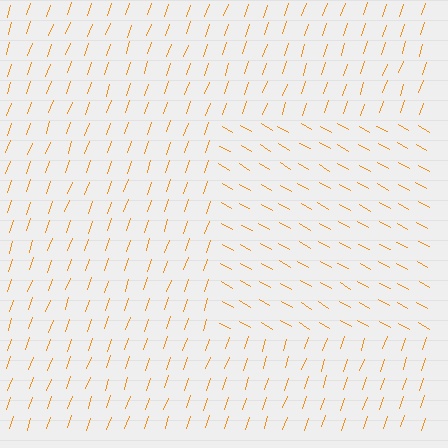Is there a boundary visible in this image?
Yes, there is a texture boundary formed by a change in line orientation.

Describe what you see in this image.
The image is filled with small orange line segments. A rectangle region in the image has lines oriented differently from the surrounding lines, creating a visible texture boundary.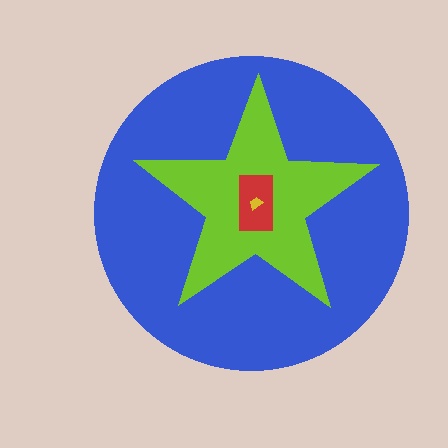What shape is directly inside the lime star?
The red rectangle.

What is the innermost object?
The yellow trapezoid.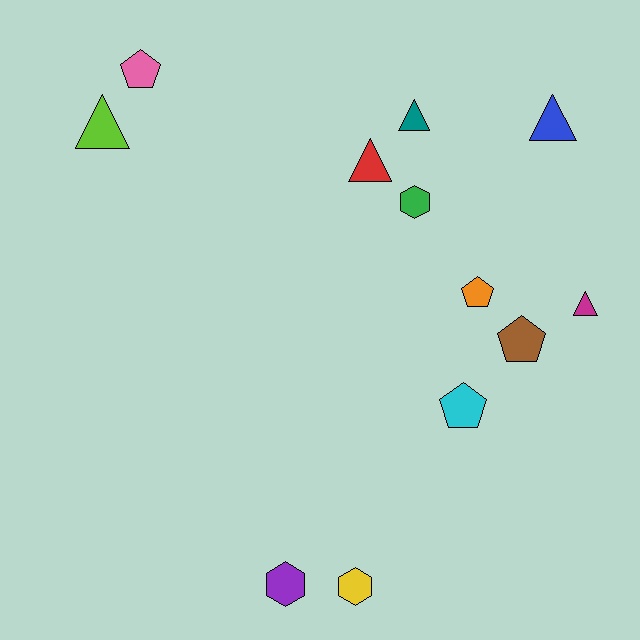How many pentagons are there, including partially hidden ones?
There are 4 pentagons.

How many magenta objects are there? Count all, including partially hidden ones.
There is 1 magenta object.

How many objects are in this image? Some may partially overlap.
There are 12 objects.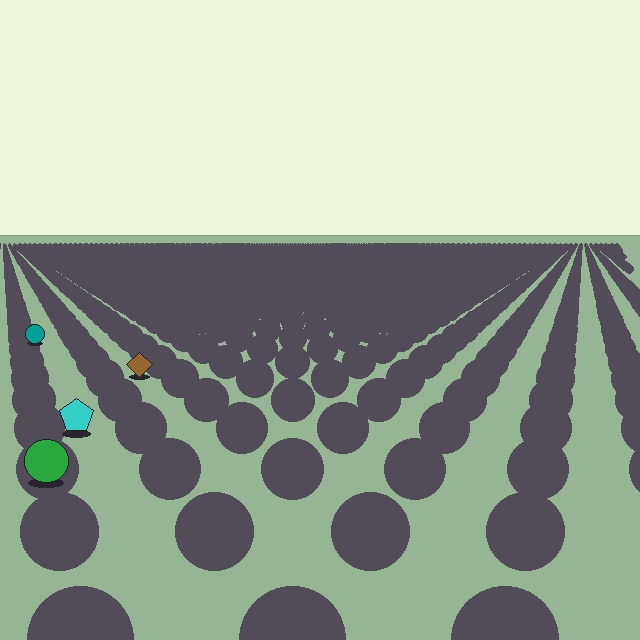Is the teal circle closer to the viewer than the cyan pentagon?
No. The cyan pentagon is closer — you can tell from the texture gradient: the ground texture is coarser near it.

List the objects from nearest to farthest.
From nearest to farthest: the green circle, the cyan pentagon, the brown diamond, the teal circle.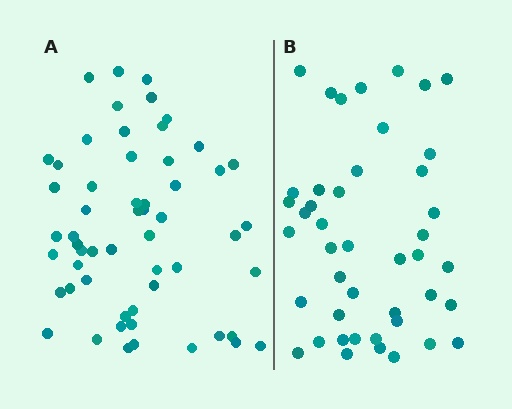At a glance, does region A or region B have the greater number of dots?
Region A (the left region) has more dots.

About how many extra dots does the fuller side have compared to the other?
Region A has roughly 12 or so more dots than region B.